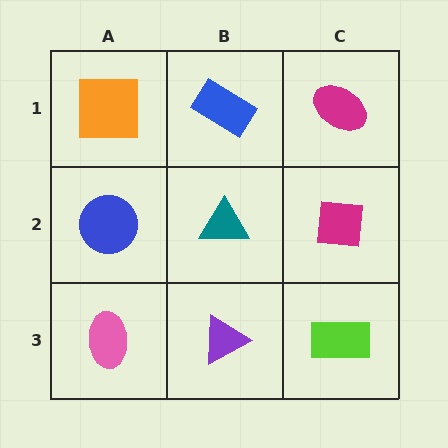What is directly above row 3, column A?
A blue circle.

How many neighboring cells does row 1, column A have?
2.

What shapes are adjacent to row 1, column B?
A teal triangle (row 2, column B), an orange square (row 1, column A), a magenta ellipse (row 1, column C).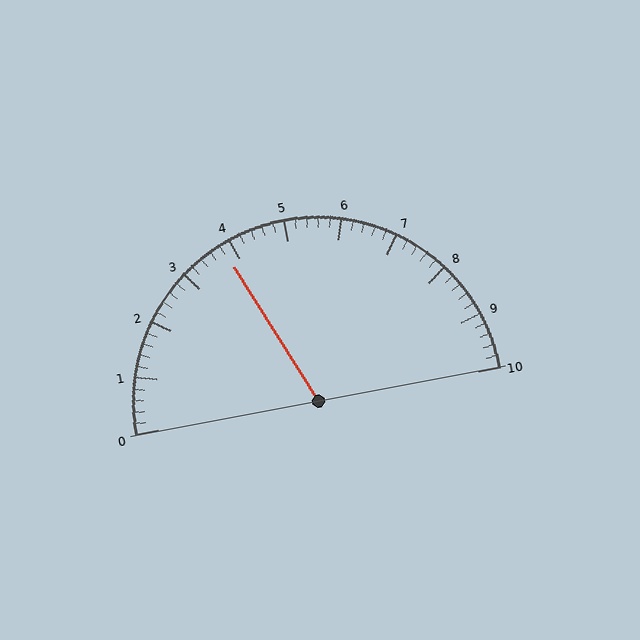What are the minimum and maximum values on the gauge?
The gauge ranges from 0 to 10.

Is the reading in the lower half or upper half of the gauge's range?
The reading is in the lower half of the range (0 to 10).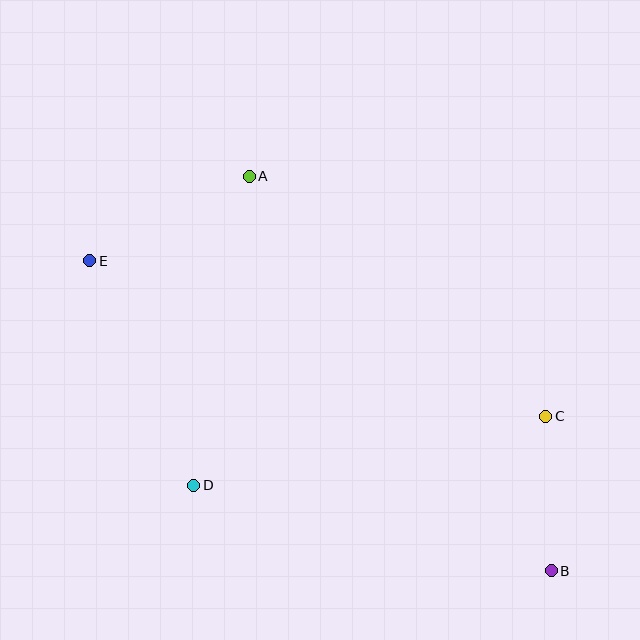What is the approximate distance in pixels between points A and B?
The distance between A and B is approximately 497 pixels.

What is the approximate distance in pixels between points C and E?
The distance between C and E is approximately 482 pixels.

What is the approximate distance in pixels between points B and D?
The distance between B and D is approximately 368 pixels.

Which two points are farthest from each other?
Points B and E are farthest from each other.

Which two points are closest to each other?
Points B and C are closest to each other.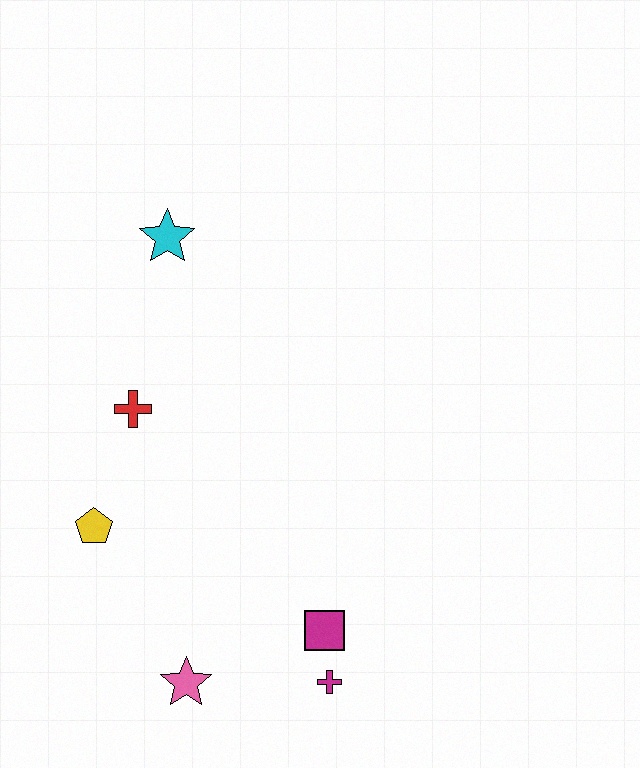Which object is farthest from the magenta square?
The cyan star is farthest from the magenta square.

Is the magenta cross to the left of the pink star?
No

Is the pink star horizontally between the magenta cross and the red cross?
Yes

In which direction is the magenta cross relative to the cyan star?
The magenta cross is below the cyan star.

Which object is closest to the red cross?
The yellow pentagon is closest to the red cross.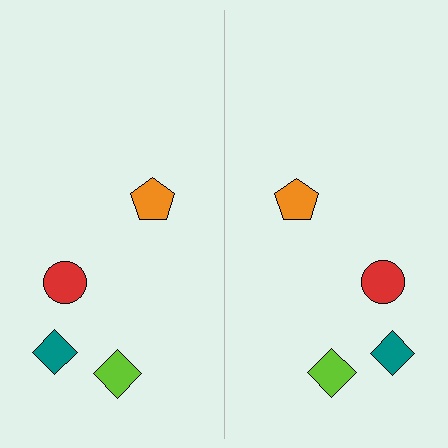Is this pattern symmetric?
Yes, this pattern has bilateral (reflection) symmetry.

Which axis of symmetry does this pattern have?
The pattern has a vertical axis of symmetry running through the center of the image.